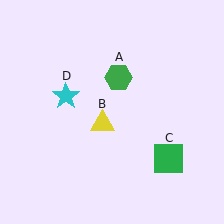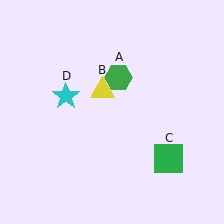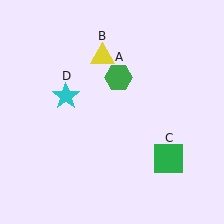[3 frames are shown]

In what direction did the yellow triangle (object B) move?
The yellow triangle (object B) moved up.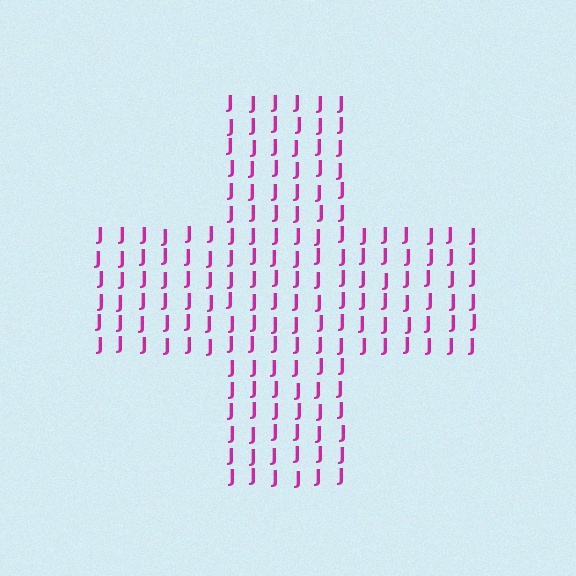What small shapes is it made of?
It is made of small letter J's.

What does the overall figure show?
The overall figure shows a cross.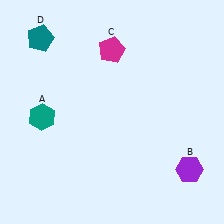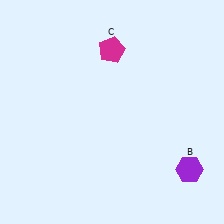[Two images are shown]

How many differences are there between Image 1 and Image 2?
There are 2 differences between the two images.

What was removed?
The teal pentagon (D), the teal hexagon (A) were removed in Image 2.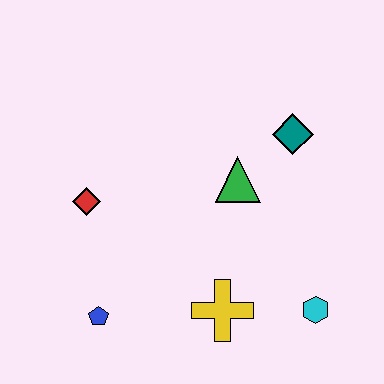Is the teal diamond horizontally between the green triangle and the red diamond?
No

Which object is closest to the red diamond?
The blue pentagon is closest to the red diamond.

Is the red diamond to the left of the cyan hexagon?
Yes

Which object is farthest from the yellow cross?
The teal diamond is farthest from the yellow cross.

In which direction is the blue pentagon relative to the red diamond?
The blue pentagon is below the red diamond.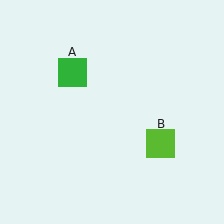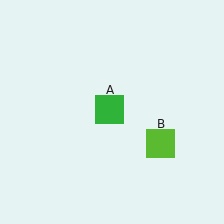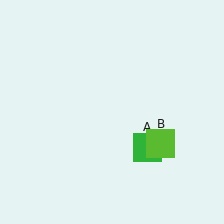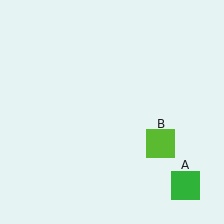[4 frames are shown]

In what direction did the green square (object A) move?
The green square (object A) moved down and to the right.